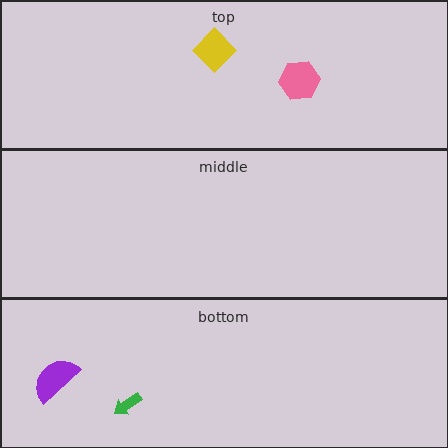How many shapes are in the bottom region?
2.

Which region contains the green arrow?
The bottom region.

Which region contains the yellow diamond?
The top region.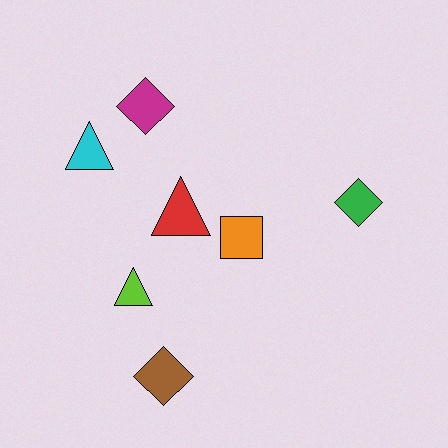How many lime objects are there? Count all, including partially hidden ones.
There is 1 lime object.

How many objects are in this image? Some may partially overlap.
There are 7 objects.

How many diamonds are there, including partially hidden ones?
There are 3 diamonds.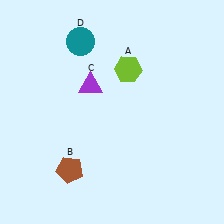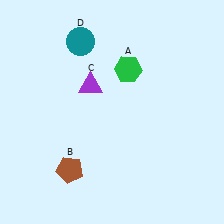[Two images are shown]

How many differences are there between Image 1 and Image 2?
There is 1 difference between the two images.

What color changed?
The hexagon (A) changed from lime in Image 1 to green in Image 2.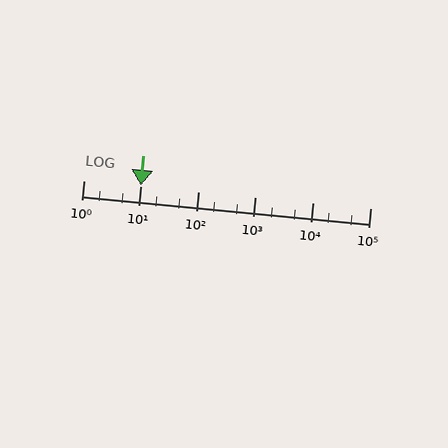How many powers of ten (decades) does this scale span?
The scale spans 5 decades, from 1 to 100000.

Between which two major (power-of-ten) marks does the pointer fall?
The pointer is between 10 and 100.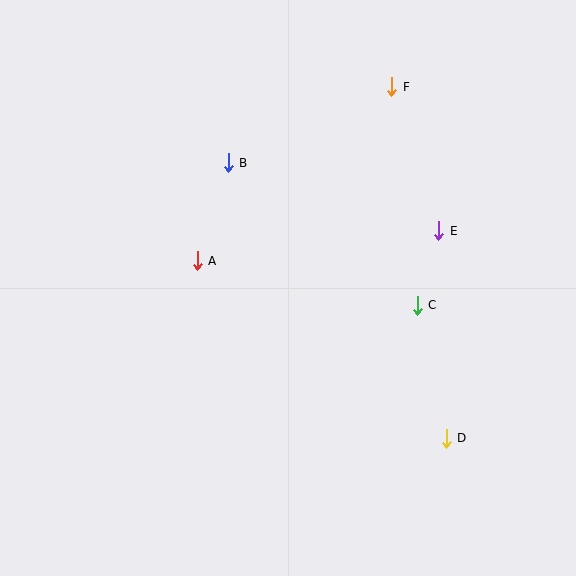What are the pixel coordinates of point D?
Point D is at (446, 438).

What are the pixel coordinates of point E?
Point E is at (439, 231).